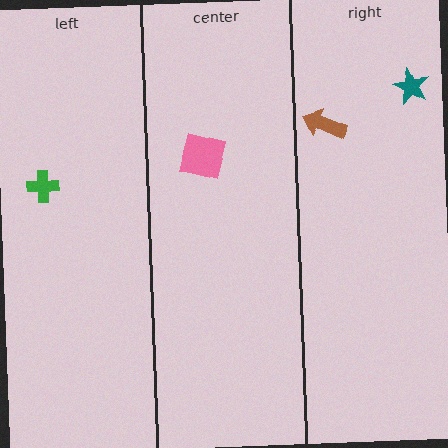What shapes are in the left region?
The green cross.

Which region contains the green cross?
The left region.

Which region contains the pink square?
The center region.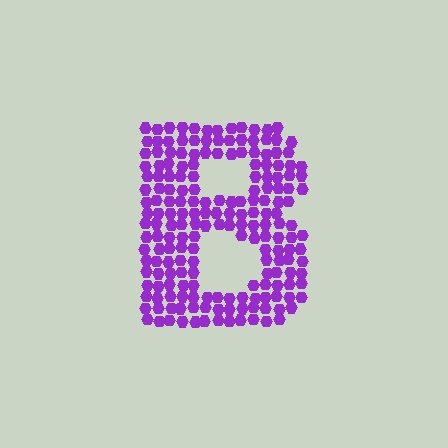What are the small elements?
The small elements are hexagons.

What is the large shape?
The large shape is the letter B.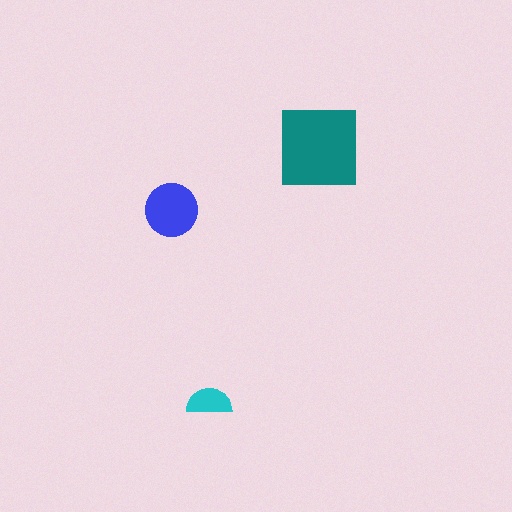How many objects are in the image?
There are 3 objects in the image.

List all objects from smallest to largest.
The cyan semicircle, the blue circle, the teal square.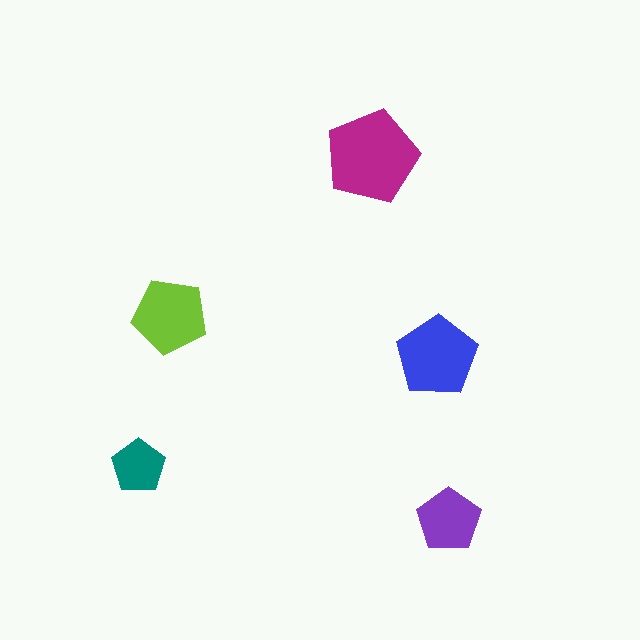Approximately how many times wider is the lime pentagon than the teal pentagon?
About 1.5 times wider.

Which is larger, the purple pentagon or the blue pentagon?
The blue one.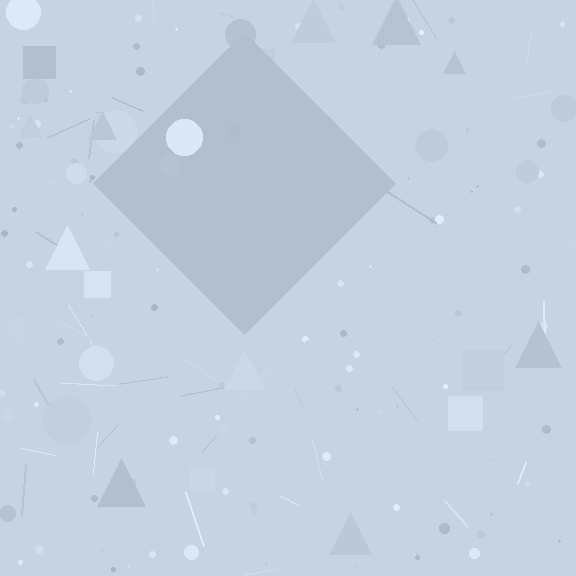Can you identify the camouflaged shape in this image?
The camouflaged shape is a diamond.